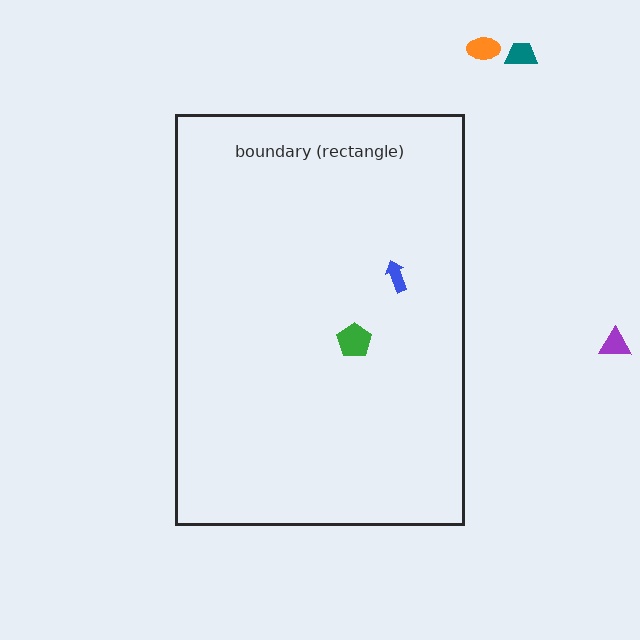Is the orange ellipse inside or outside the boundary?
Outside.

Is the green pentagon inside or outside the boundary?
Inside.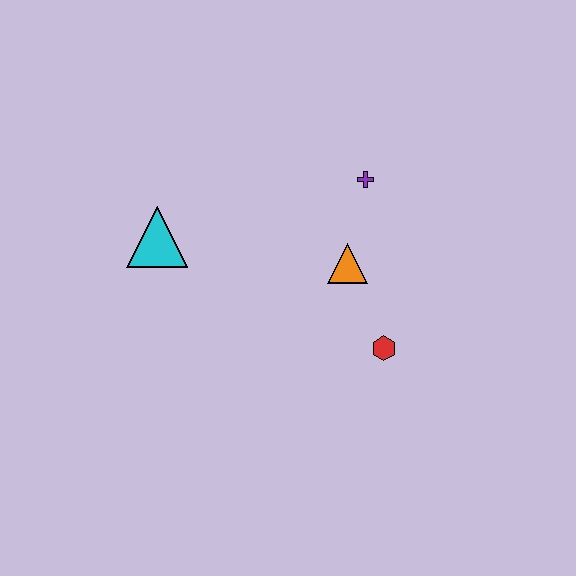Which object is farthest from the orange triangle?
The cyan triangle is farthest from the orange triangle.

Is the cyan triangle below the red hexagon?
No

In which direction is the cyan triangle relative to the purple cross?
The cyan triangle is to the left of the purple cross.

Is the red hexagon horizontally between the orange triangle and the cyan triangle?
No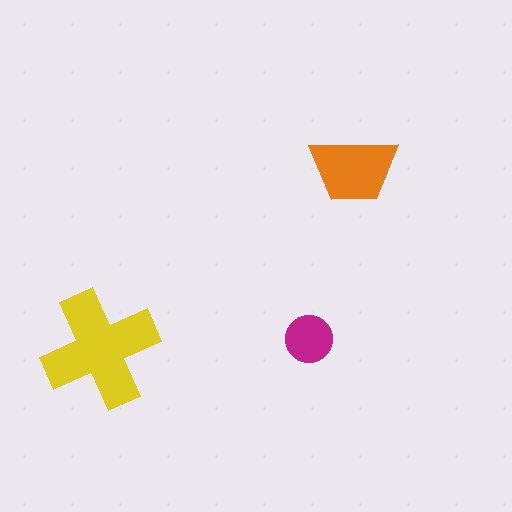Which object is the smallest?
The magenta circle.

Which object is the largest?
The yellow cross.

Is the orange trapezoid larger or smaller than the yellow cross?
Smaller.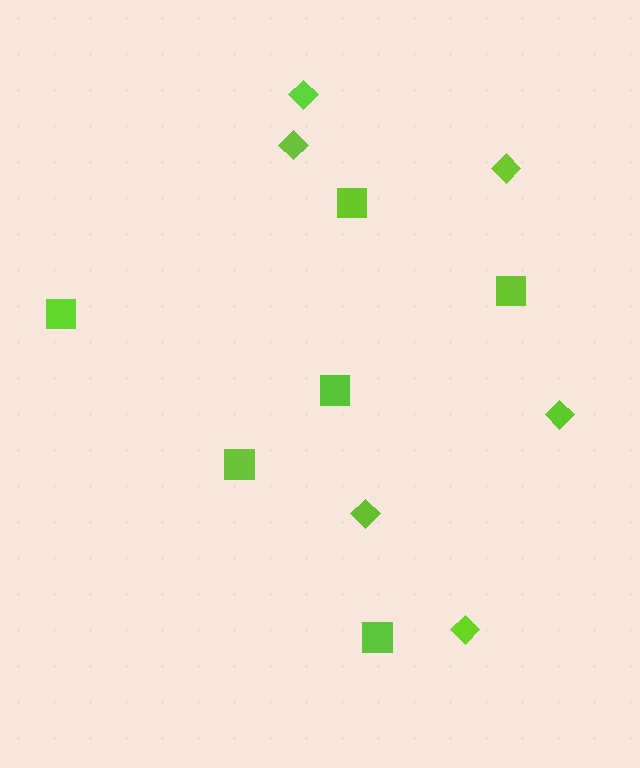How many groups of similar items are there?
There are 2 groups: one group of diamonds (6) and one group of squares (6).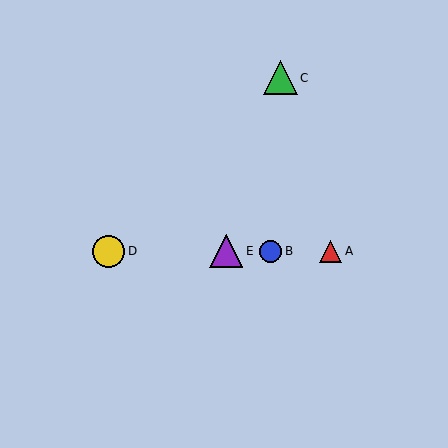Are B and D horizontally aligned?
Yes, both are at y≈251.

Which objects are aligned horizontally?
Objects A, B, D, E are aligned horizontally.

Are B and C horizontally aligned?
No, B is at y≈251 and C is at y≈78.